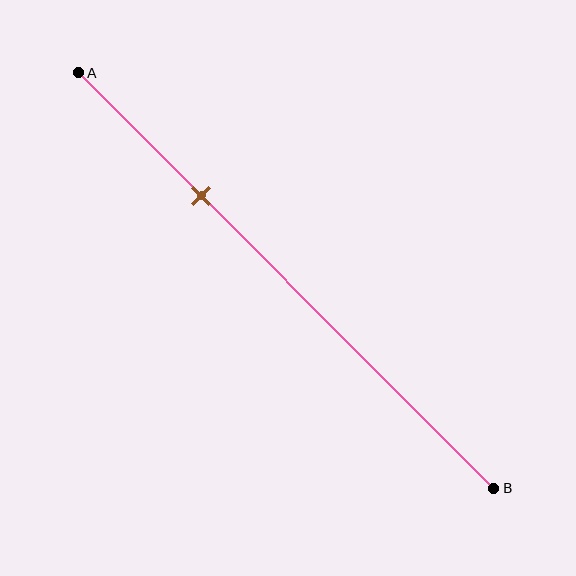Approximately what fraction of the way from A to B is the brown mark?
The brown mark is approximately 30% of the way from A to B.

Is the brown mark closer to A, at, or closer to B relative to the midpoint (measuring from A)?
The brown mark is closer to point A than the midpoint of segment AB.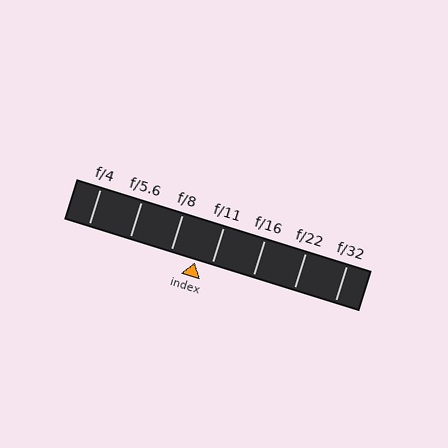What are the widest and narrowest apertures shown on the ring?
The widest aperture shown is f/4 and the narrowest is f/32.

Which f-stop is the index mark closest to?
The index mark is closest to f/11.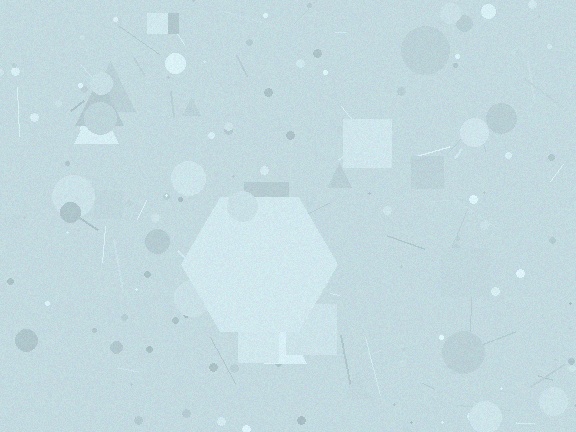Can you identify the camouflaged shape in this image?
The camouflaged shape is a hexagon.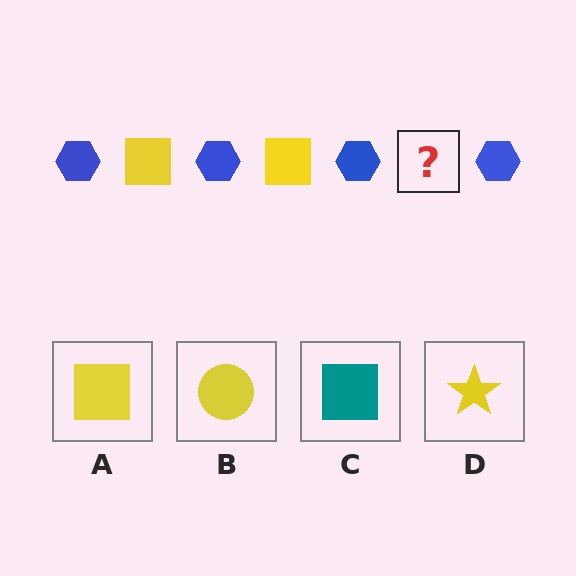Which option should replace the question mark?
Option A.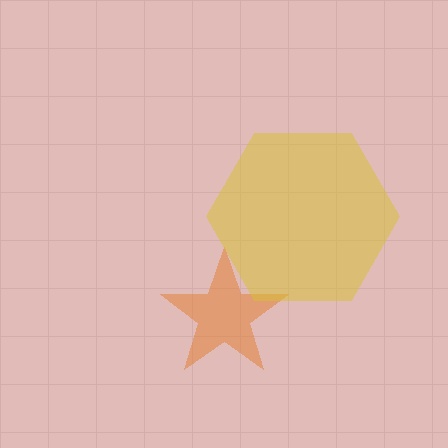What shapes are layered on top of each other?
The layered shapes are: an orange star, a yellow hexagon.